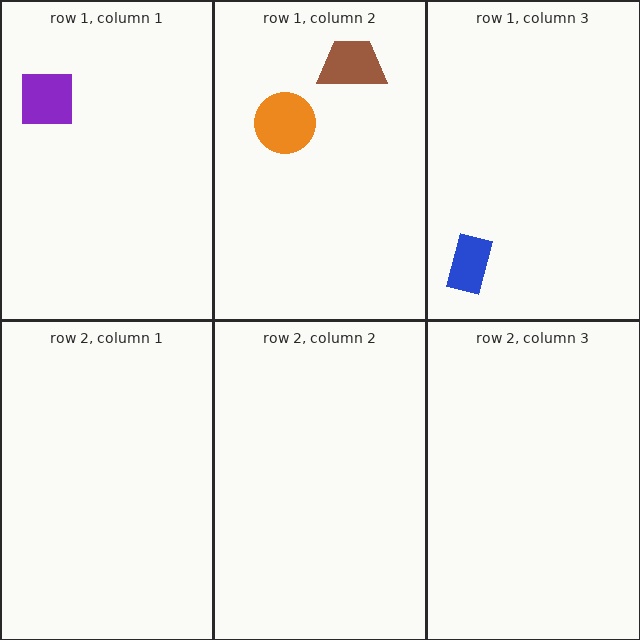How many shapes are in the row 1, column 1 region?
1.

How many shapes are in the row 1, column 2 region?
2.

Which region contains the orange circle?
The row 1, column 2 region.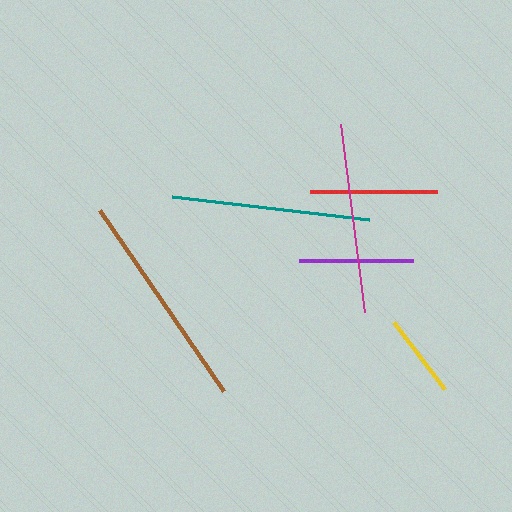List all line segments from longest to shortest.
From longest to shortest: brown, teal, magenta, red, purple, yellow.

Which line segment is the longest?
The brown line is the longest at approximately 219 pixels.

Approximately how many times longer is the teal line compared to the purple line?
The teal line is approximately 1.7 times the length of the purple line.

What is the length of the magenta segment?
The magenta segment is approximately 189 pixels long.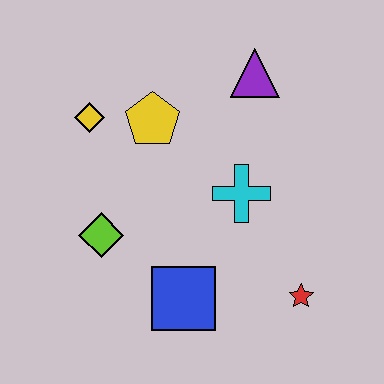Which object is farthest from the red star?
The yellow diamond is farthest from the red star.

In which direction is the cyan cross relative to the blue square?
The cyan cross is above the blue square.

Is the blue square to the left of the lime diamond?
No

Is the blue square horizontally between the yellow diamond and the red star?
Yes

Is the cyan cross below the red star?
No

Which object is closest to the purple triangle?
The yellow pentagon is closest to the purple triangle.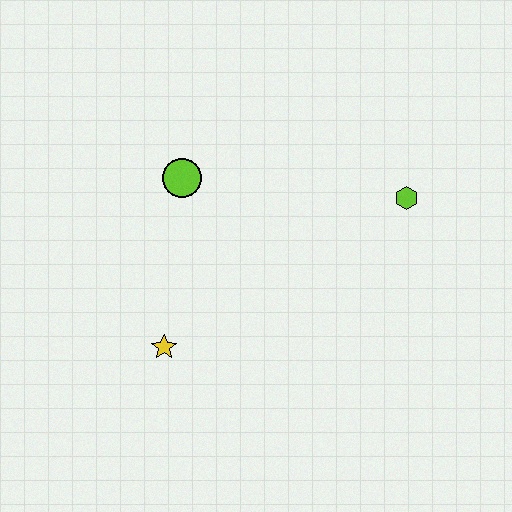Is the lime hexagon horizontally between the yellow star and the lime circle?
No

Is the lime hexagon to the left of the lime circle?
No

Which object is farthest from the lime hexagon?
The yellow star is farthest from the lime hexagon.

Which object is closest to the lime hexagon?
The lime circle is closest to the lime hexagon.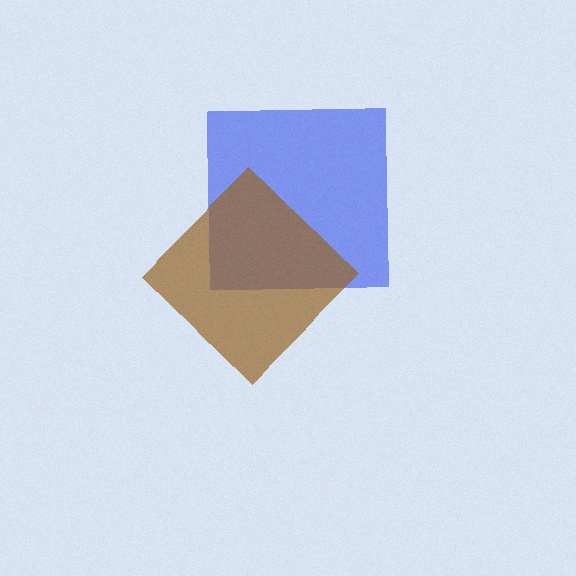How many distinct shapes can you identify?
There are 2 distinct shapes: a blue square, a brown diamond.